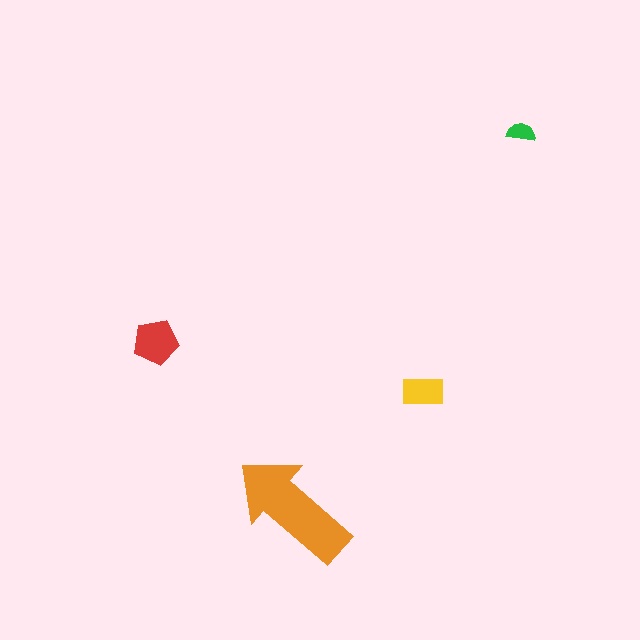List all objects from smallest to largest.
The green semicircle, the yellow rectangle, the red pentagon, the orange arrow.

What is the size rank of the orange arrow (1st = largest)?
1st.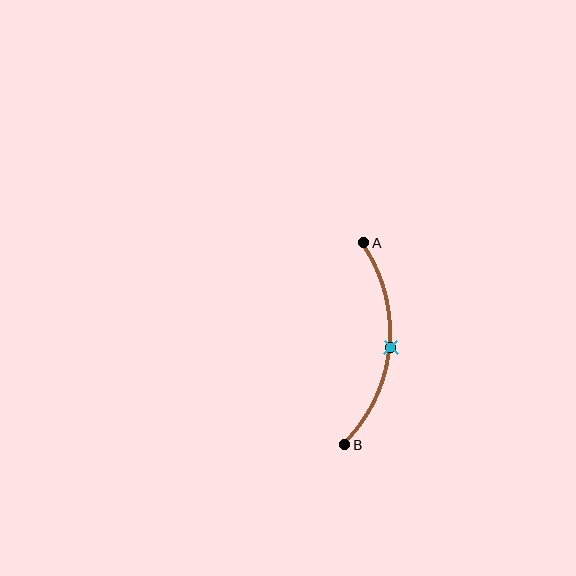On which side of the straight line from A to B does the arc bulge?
The arc bulges to the right of the straight line connecting A and B.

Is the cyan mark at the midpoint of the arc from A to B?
Yes. The cyan mark lies on the arc at equal arc-length from both A and B — it is the arc midpoint.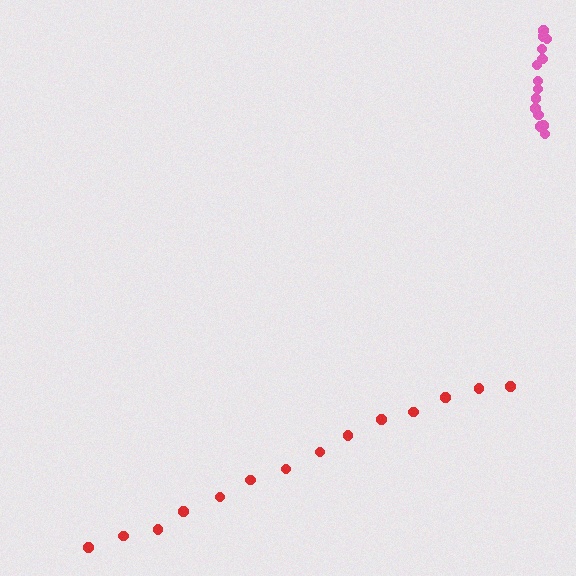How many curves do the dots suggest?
There are 2 distinct paths.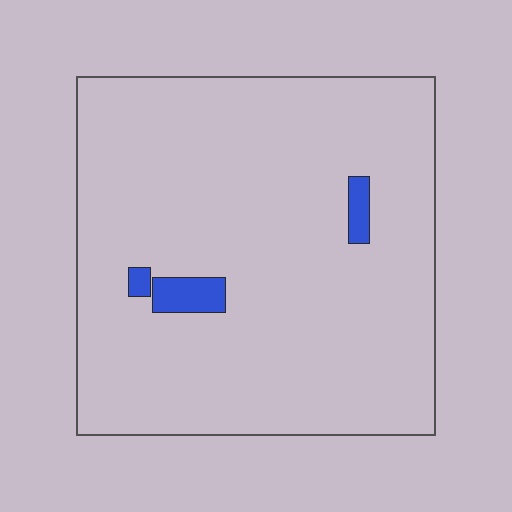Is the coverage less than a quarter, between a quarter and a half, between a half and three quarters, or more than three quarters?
Less than a quarter.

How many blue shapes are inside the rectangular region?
3.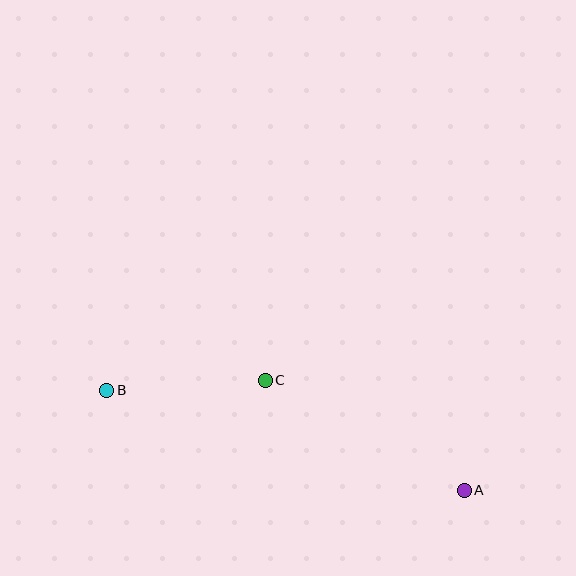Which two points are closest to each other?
Points B and C are closest to each other.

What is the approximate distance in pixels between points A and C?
The distance between A and C is approximately 227 pixels.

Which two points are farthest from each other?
Points A and B are farthest from each other.